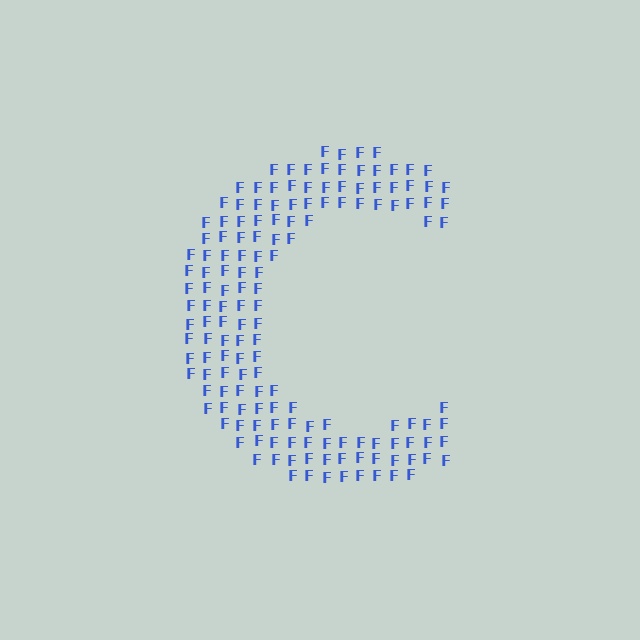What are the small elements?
The small elements are letter F's.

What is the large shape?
The large shape is the letter C.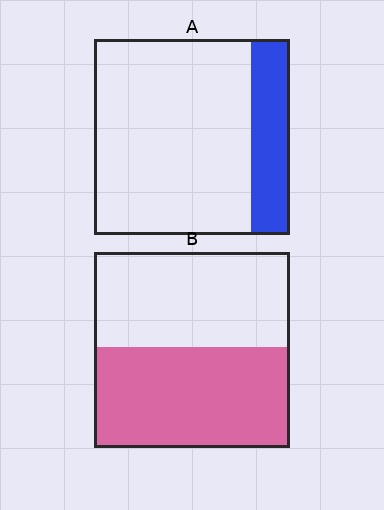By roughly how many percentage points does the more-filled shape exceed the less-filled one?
By roughly 30 percentage points (B over A).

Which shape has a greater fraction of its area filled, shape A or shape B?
Shape B.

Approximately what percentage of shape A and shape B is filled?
A is approximately 20% and B is approximately 50%.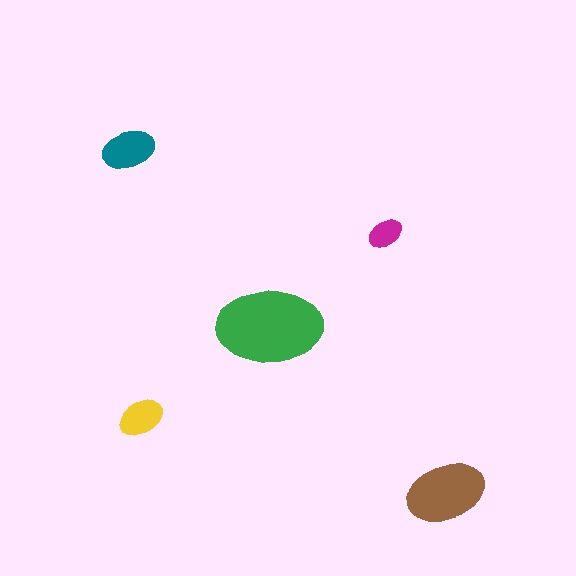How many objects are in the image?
There are 5 objects in the image.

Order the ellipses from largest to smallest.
the green one, the brown one, the teal one, the yellow one, the magenta one.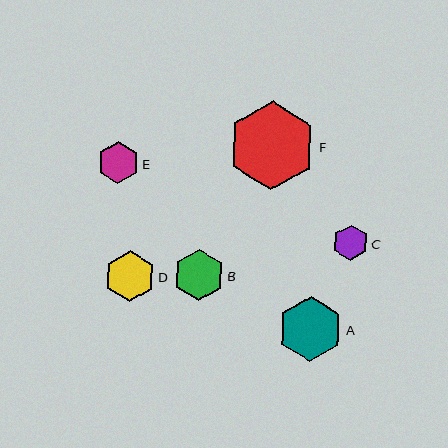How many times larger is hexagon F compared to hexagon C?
Hexagon F is approximately 2.5 times the size of hexagon C.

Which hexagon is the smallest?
Hexagon C is the smallest with a size of approximately 36 pixels.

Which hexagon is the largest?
Hexagon F is the largest with a size of approximately 89 pixels.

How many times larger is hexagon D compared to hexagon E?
Hexagon D is approximately 1.2 times the size of hexagon E.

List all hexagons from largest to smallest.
From largest to smallest: F, A, D, B, E, C.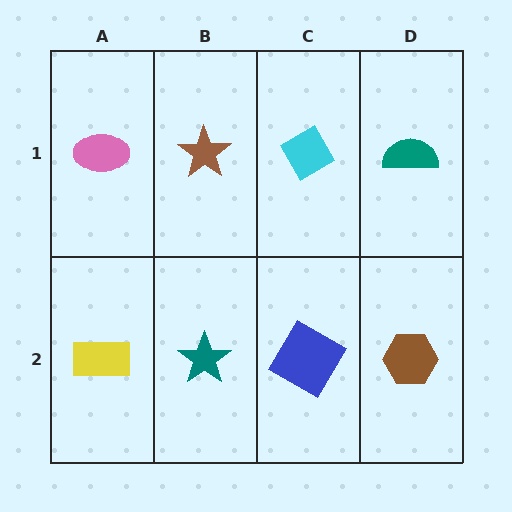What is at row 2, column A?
A yellow rectangle.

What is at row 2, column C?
A blue diamond.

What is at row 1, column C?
A cyan diamond.